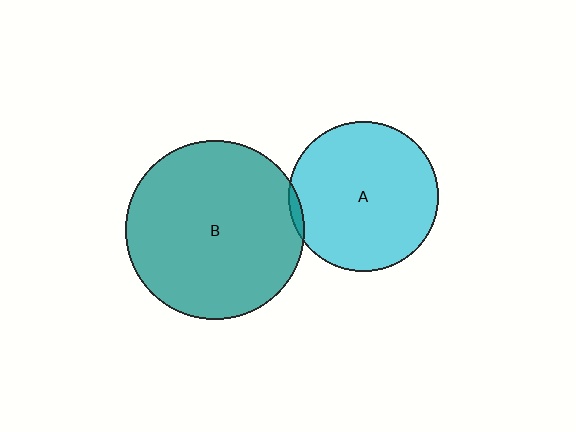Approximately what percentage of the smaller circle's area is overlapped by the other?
Approximately 5%.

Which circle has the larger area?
Circle B (teal).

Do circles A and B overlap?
Yes.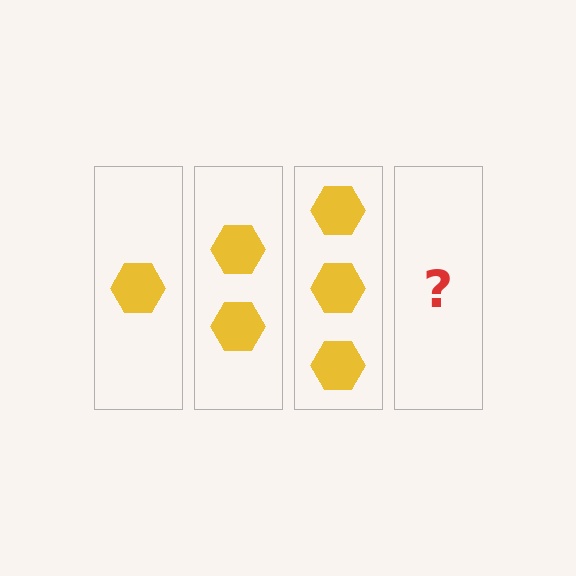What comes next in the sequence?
The next element should be 4 hexagons.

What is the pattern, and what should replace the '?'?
The pattern is that each step adds one more hexagon. The '?' should be 4 hexagons.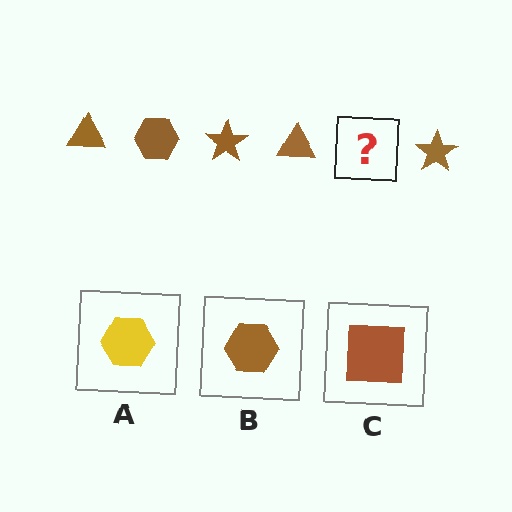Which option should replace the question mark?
Option B.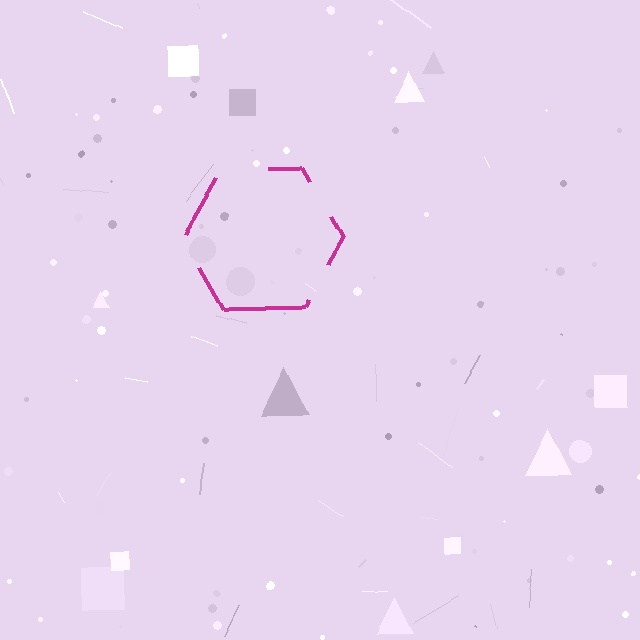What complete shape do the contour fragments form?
The contour fragments form a hexagon.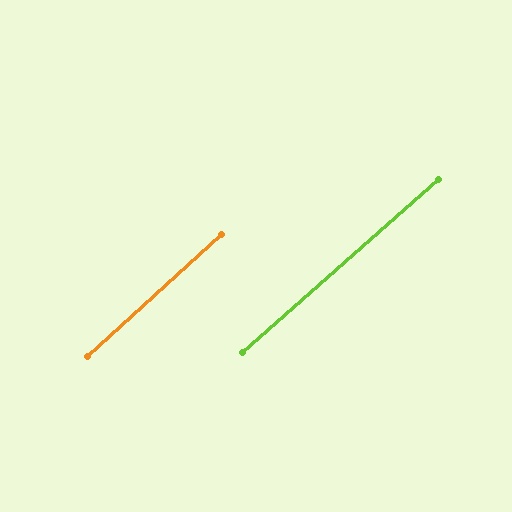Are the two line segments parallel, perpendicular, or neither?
Parallel — their directions differ by only 1.0°.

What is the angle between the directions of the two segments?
Approximately 1 degree.